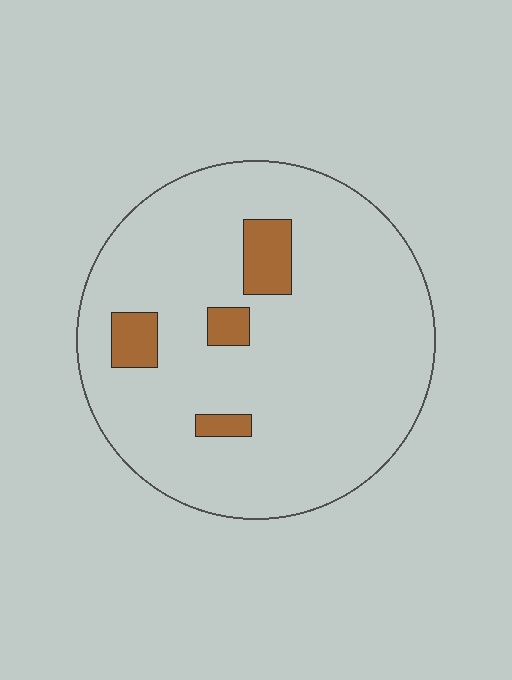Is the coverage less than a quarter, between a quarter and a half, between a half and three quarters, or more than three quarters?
Less than a quarter.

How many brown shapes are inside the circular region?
4.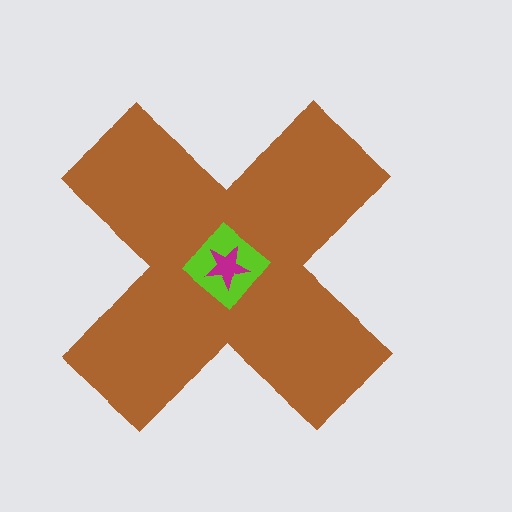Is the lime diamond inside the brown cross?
Yes.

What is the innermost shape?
The magenta star.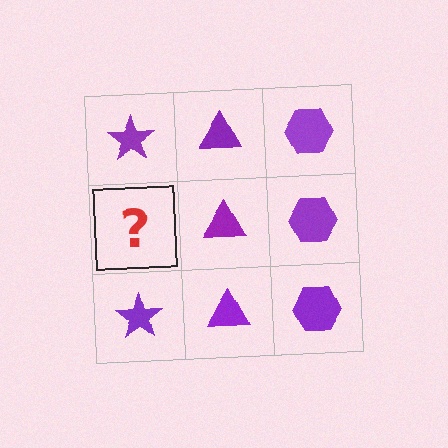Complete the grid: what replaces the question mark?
The question mark should be replaced with a purple star.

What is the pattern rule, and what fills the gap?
The rule is that each column has a consistent shape. The gap should be filled with a purple star.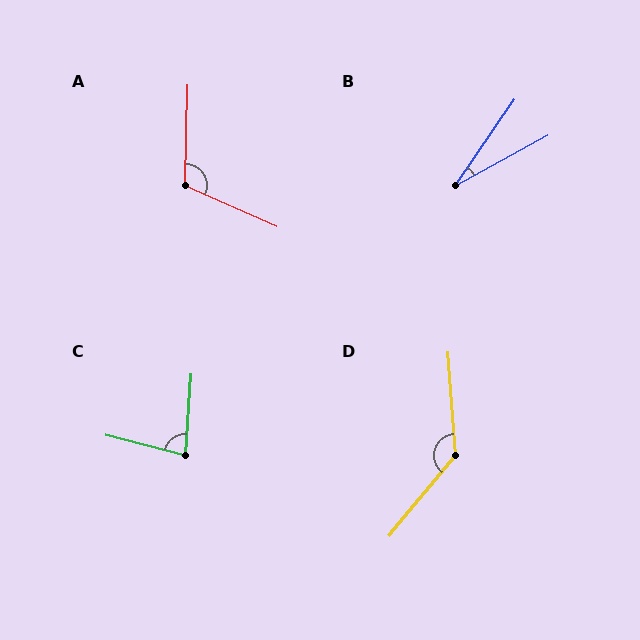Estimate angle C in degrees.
Approximately 80 degrees.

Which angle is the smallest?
B, at approximately 27 degrees.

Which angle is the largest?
D, at approximately 136 degrees.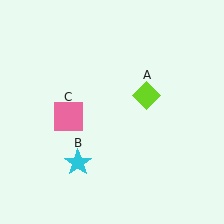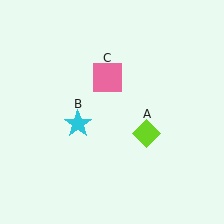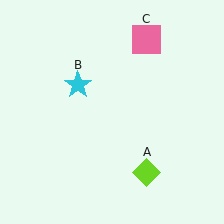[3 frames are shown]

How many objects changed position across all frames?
3 objects changed position: lime diamond (object A), cyan star (object B), pink square (object C).